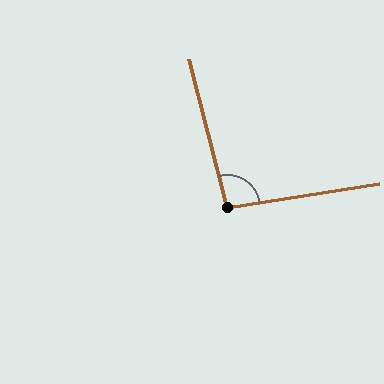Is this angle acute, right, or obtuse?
It is obtuse.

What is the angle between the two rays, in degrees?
Approximately 96 degrees.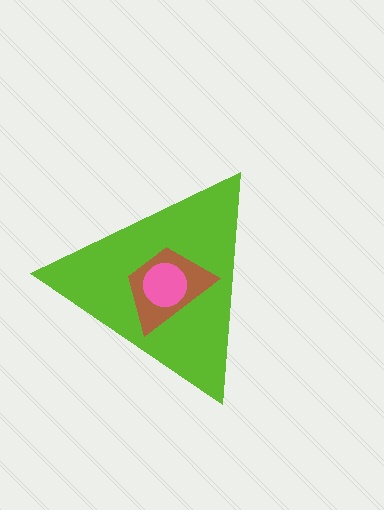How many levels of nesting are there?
3.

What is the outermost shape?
The lime triangle.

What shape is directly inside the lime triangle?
The brown trapezoid.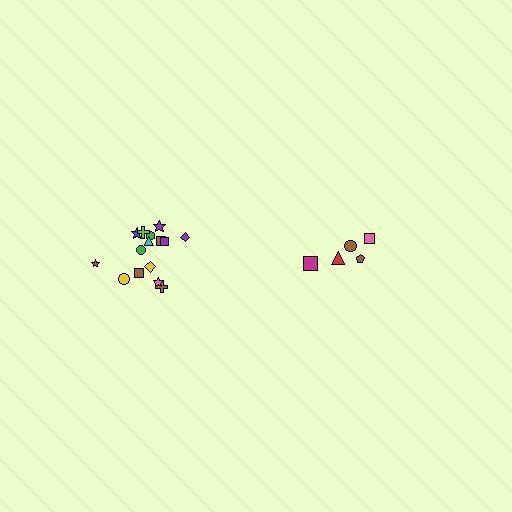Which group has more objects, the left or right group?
The left group.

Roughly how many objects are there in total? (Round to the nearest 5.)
Roughly 20 objects in total.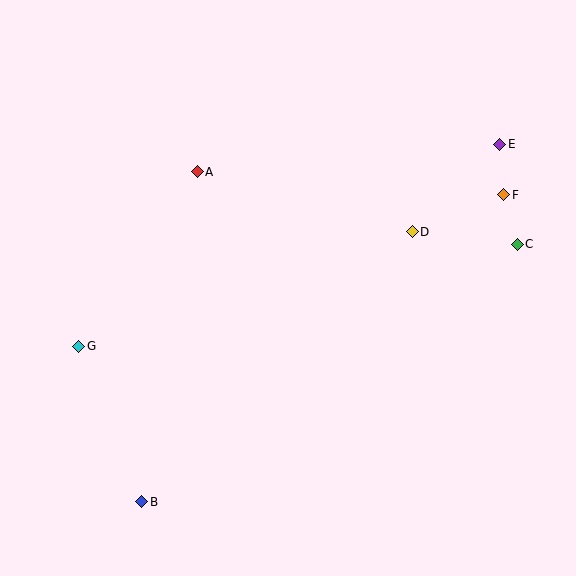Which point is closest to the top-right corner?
Point E is closest to the top-right corner.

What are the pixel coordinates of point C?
Point C is at (518, 245).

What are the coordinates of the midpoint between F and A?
The midpoint between F and A is at (351, 183).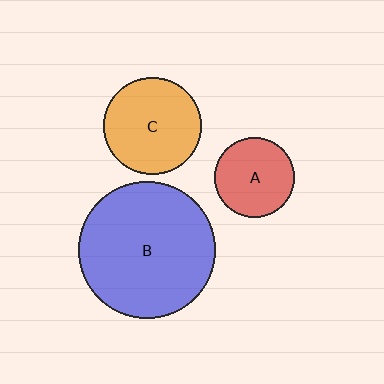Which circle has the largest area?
Circle B (blue).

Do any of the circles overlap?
No, none of the circles overlap.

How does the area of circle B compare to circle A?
Approximately 3.0 times.